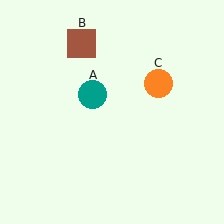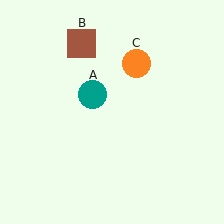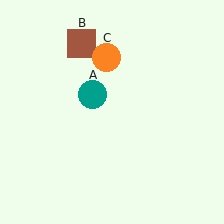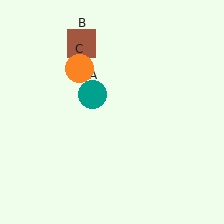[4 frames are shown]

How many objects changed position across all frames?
1 object changed position: orange circle (object C).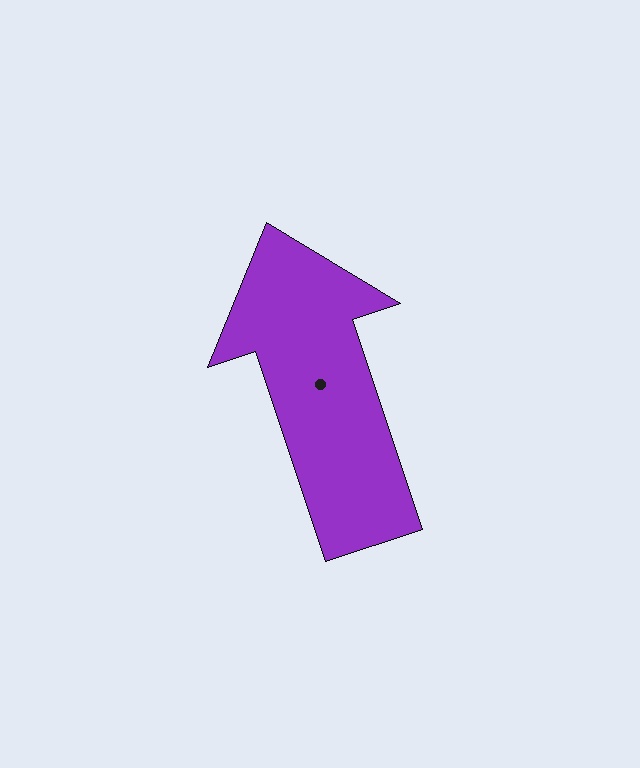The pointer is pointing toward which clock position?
Roughly 11 o'clock.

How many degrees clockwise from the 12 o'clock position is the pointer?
Approximately 342 degrees.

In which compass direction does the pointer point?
North.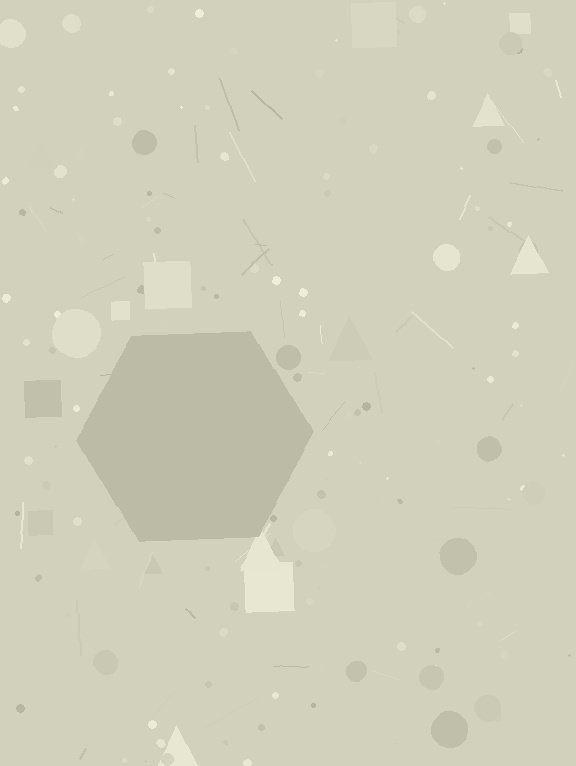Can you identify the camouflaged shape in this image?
The camouflaged shape is a hexagon.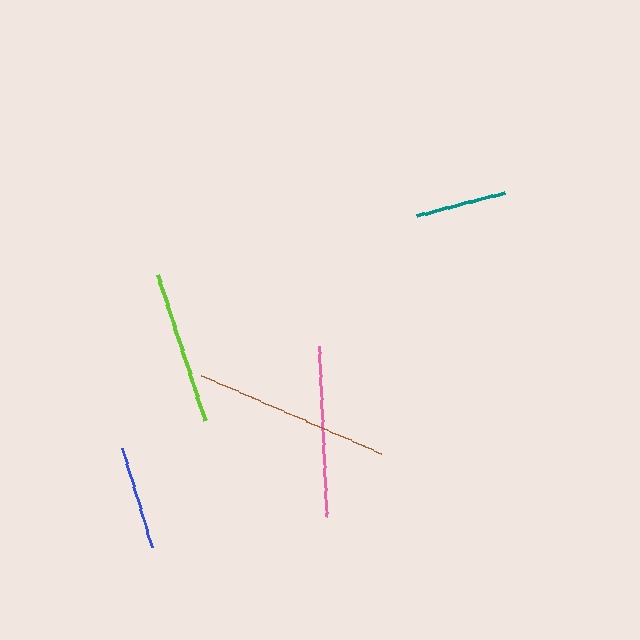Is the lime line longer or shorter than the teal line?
The lime line is longer than the teal line.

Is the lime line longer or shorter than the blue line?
The lime line is longer than the blue line.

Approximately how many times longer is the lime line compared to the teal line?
The lime line is approximately 1.7 times the length of the teal line.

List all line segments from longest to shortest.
From longest to shortest: brown, pink, lime, blue, teal.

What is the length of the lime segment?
The lime segment is approximately 154 pixels long.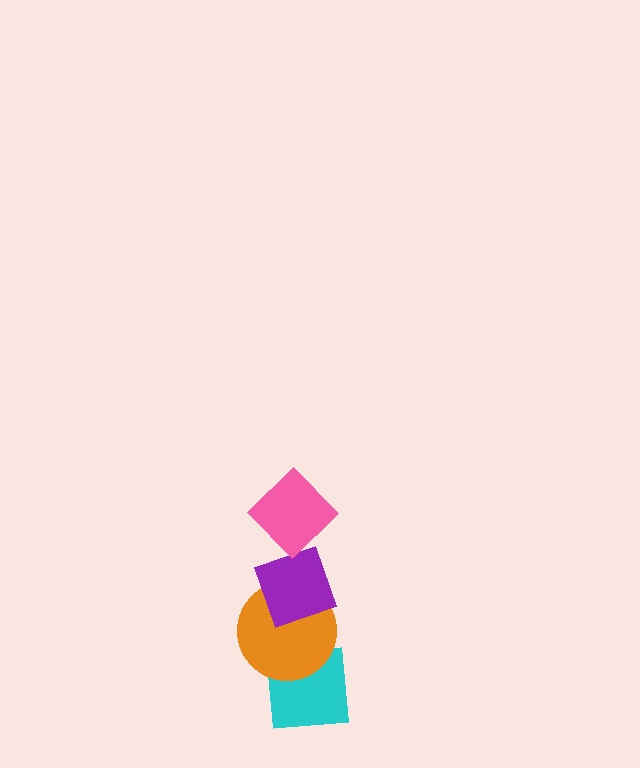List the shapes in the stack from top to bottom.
From top to bottom: the pink diamond, the purple diamond, the orange circle, the cyan square.